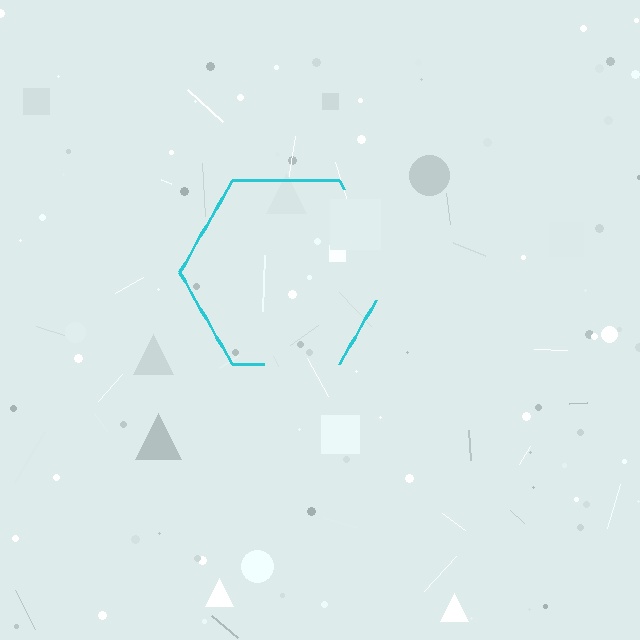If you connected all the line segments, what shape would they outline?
They would outline a hexagon.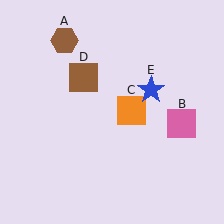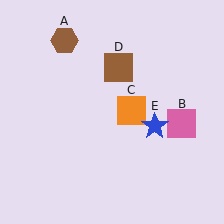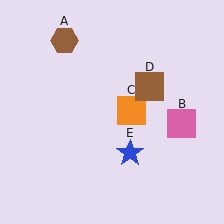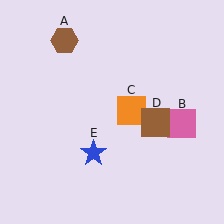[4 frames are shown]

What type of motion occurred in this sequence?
The brown square (object D), blue star (object E) rotated clockwise around the center of the scene.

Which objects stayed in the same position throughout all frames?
Brown hexagon (object A) and pink square (object B) and orange square (object C) remained stationary.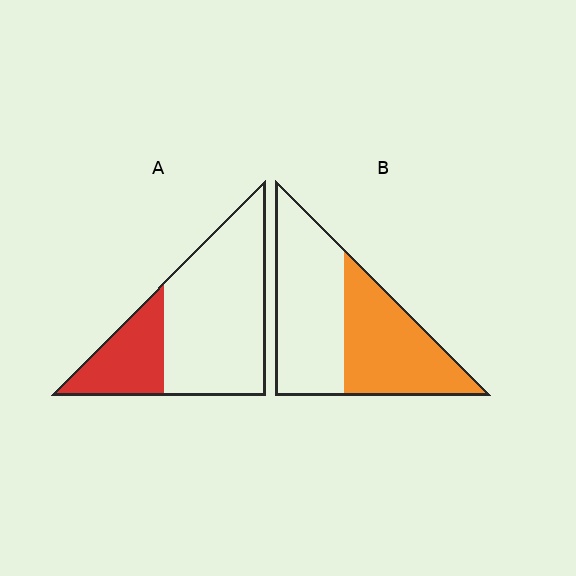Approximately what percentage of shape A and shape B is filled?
A is approximately 30% and B is approximately 45%.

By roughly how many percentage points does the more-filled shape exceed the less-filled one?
By roughly 20 percentage points (B over A).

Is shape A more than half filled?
No.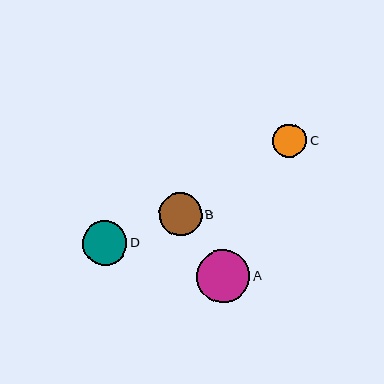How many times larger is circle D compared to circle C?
Circle D is approximately 1.3 times the size of circle C.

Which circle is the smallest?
Circle C is the smallest with a size of approximately 34 pixels.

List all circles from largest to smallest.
From largest to smallest: A, D, B, C.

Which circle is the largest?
Circle A is the largest with a size of approximately 53 pixels.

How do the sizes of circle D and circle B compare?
Circle D and circle B are approximately the same size.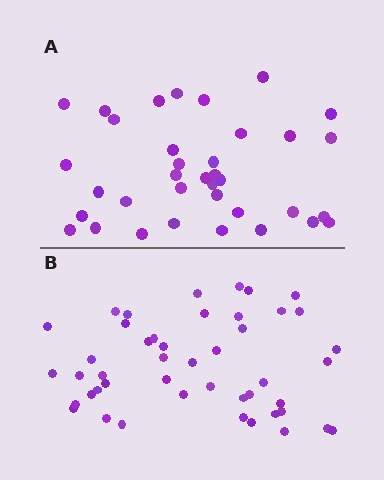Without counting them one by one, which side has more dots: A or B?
Region B (the bottom region) has more dots.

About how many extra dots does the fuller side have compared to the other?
Region B has roughly 10 or so more dots than region A.